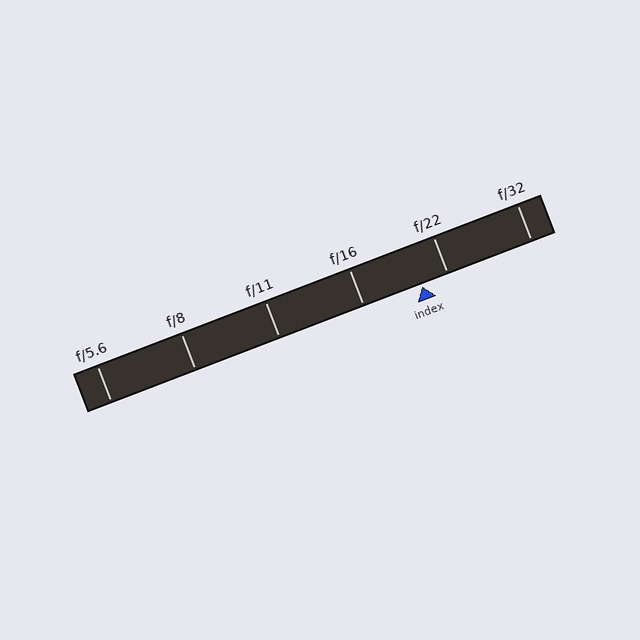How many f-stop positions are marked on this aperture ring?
There are 6 f-stop positions marked.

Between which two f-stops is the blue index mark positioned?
The index mark is between f/16 and f/22.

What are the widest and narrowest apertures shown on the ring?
The widest aperture shown is f/5.6 and the narrowest is f/32.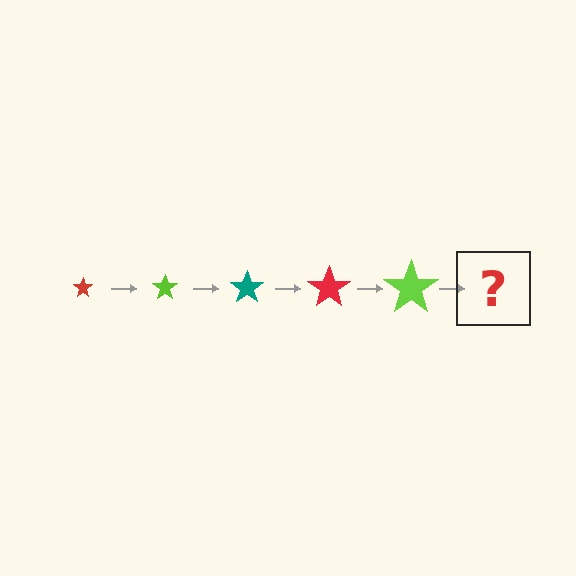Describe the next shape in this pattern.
It should be a teal star, larger than the previous one.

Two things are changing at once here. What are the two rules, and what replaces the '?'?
The two rules are that the star grows larger each step and the color cycles through red, lime, and teal. The '?' should be a teal star, larger than the previous one.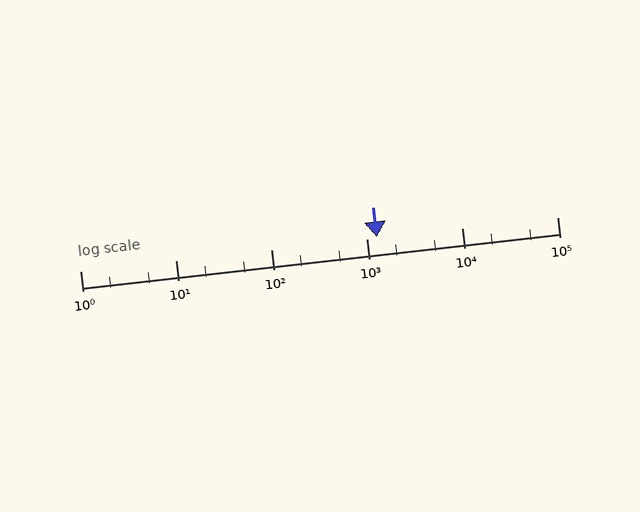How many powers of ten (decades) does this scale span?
The scale spans 5 decades, from 1 to 100000.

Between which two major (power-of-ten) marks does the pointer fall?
The pointer is between 1000 and 10000.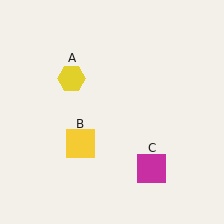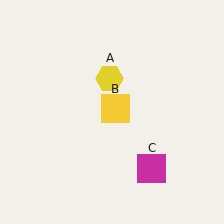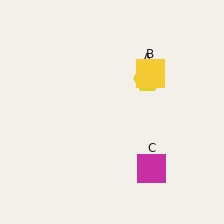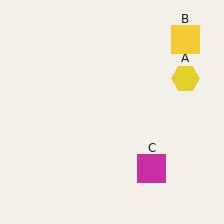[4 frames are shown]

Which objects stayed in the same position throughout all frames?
Magenta square (object C) remained stationary.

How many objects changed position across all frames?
2 objects changed position: yellow hexagon (object A), yellow square (object B).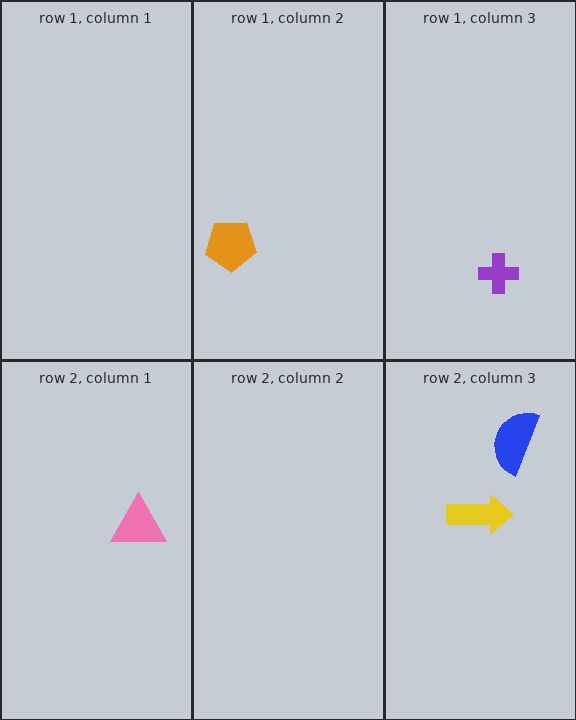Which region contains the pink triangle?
The row 2, column 1 region.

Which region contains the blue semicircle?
The row 2, column 3 region.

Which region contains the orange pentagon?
The row 1, column 2 region.